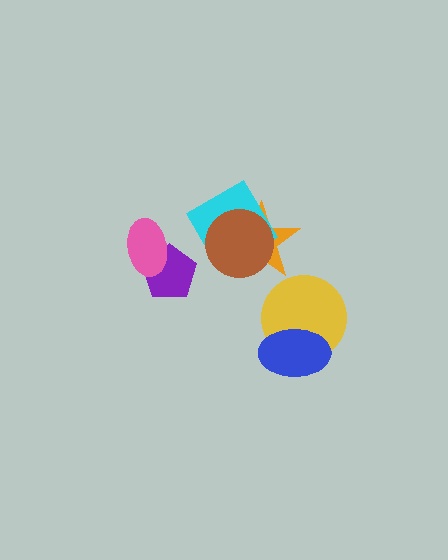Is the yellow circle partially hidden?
Yes, it is partially covered by another shape.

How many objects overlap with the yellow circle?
1 object overlaps with the yellow circle.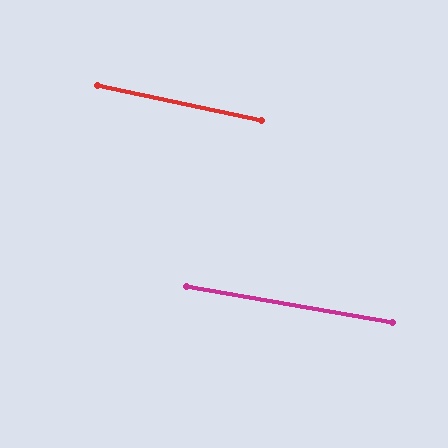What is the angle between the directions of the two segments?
Approximately 2 degrees.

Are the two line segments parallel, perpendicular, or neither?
Parallel — their directions differ by only 1.9°.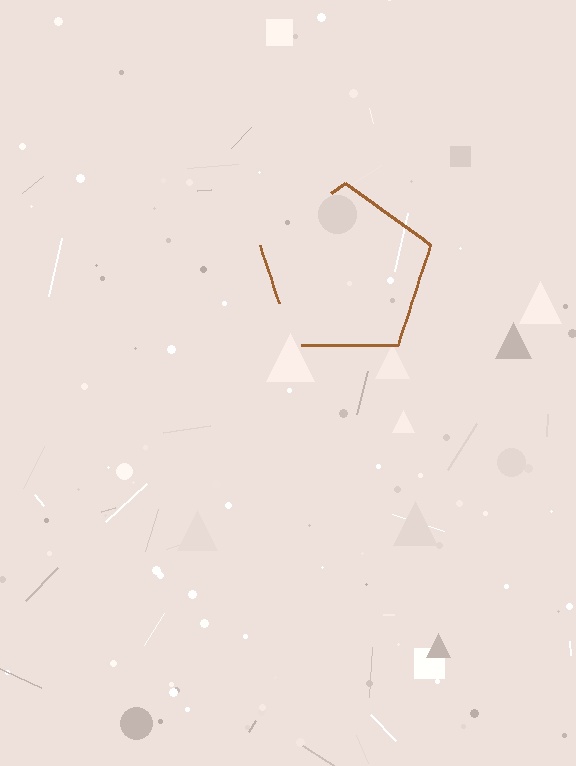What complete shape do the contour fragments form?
The contour fragments form a pentagon.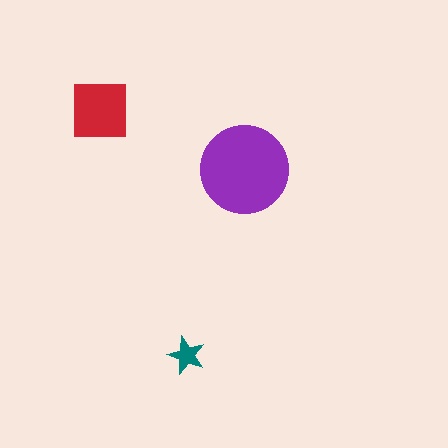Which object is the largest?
The purple circle.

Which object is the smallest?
The teal star.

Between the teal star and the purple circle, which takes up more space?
The purple circle.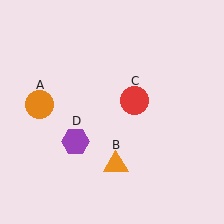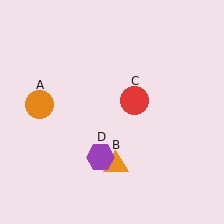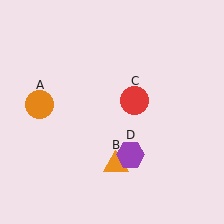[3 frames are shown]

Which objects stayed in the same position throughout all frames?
Orange circle (object A) and orange triangle (object B) and red circle (object C) remained stationary.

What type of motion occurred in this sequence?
The purple hexagon (object D) rotated counterclockwise around the center of the scene.